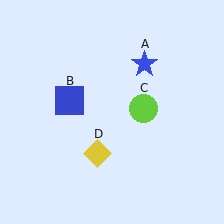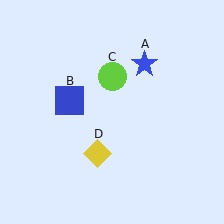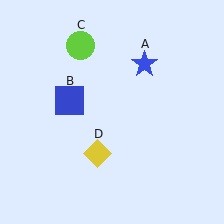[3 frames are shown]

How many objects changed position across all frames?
1 object changed position: lime circle (object C).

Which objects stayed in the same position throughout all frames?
Blue star (object A) and blue square (object B) and yellow diamond (object D) remained stationary.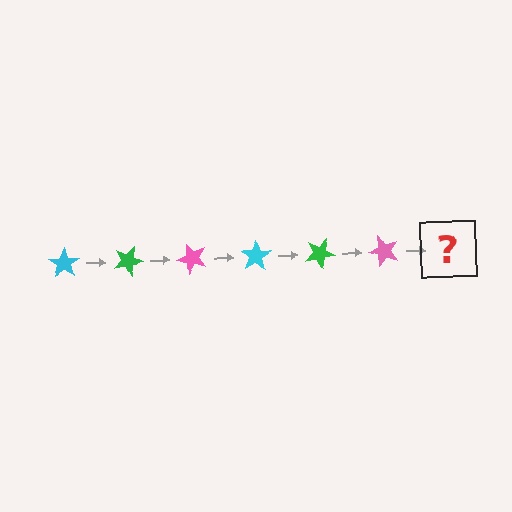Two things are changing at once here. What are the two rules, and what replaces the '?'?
The two rules are that it rotates 25 degrees each step and the color cycles through cyan, green, and pink. The '?' should be a cyan star, rotated 150 degrees from the start.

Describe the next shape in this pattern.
It should be a cyan star, rotated 150 degrees from the start.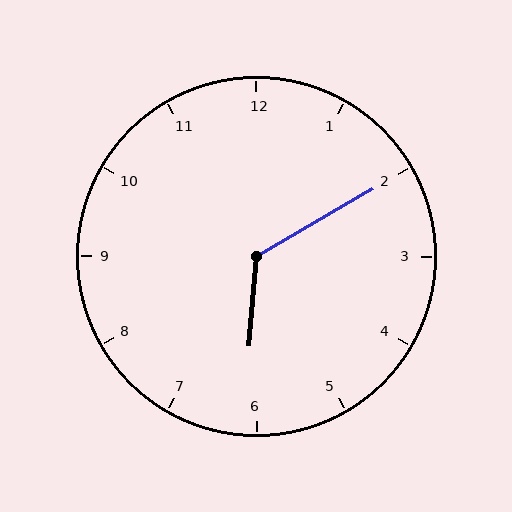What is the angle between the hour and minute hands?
Approximately 125 degrees.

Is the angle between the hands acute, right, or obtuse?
It is obtuse.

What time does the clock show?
6:10.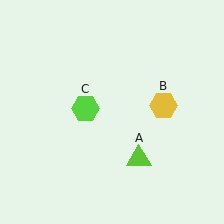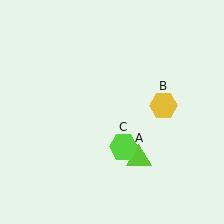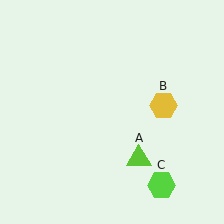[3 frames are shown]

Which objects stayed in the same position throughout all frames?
Lime triangle (object A) and yellow hexagon (object B) remained stationary.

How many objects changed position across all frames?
1 object changed position: lime hexagon (object C).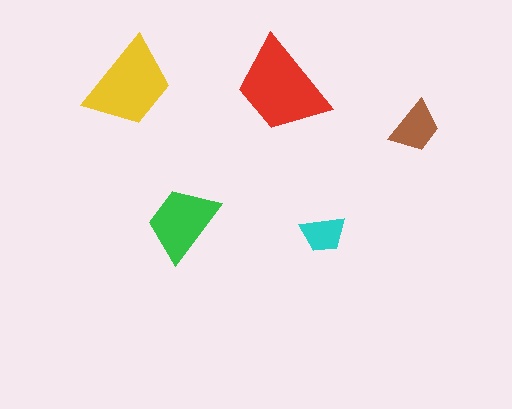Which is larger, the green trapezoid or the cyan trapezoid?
The green one.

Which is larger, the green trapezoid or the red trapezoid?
The red one.